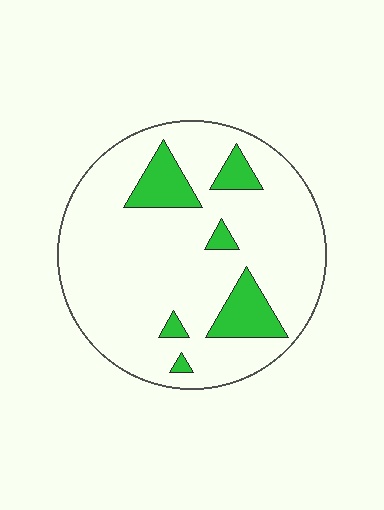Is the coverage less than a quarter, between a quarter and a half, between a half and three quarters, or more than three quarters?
Less than a quarter.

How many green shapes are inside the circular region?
6.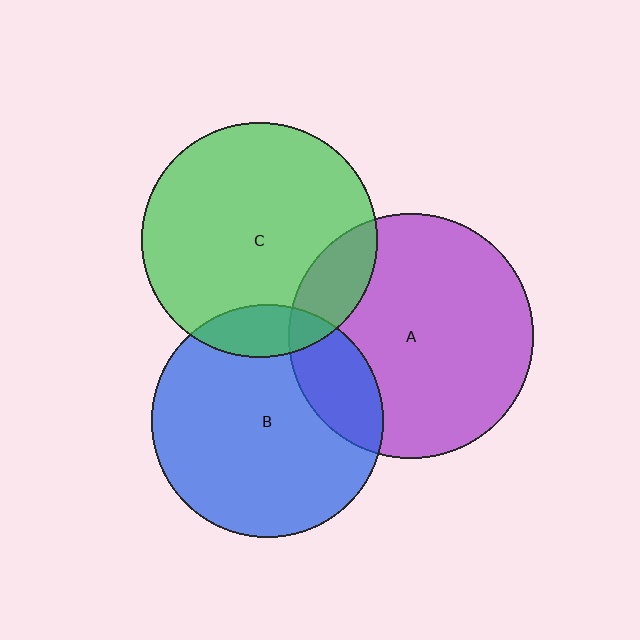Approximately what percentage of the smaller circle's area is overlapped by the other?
Approximately 15%.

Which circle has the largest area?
Circle A (purple).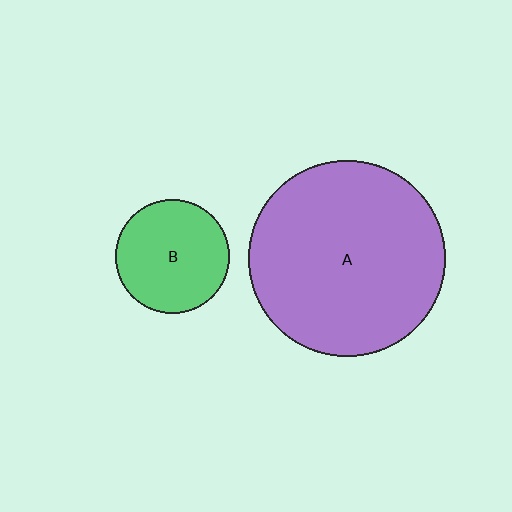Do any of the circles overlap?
No, none of the circles overlap.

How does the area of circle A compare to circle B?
Approximately 3.0 times.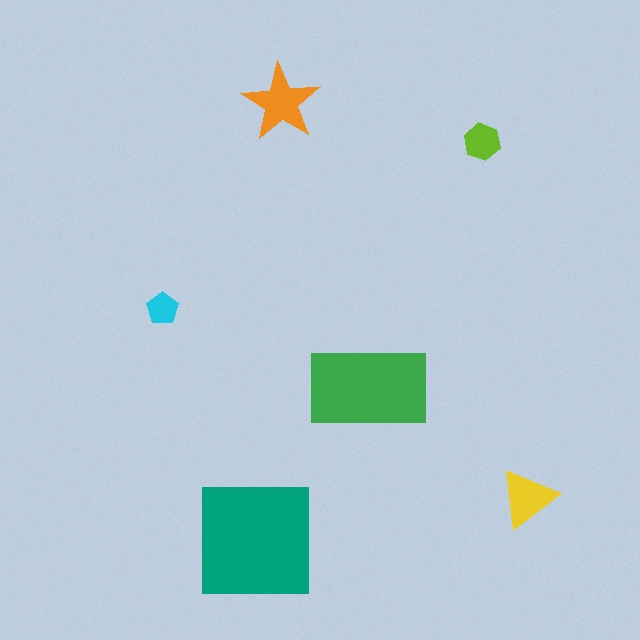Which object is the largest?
The teal square.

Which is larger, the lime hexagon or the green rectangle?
The green rectangle.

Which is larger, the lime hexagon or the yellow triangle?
The yellow triangle.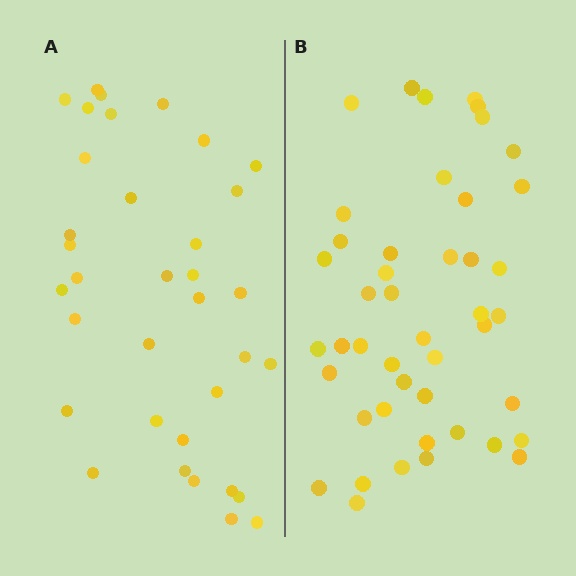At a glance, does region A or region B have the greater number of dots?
Region B (the right region) has more dots.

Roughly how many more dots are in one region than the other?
Region B has roughly 10 or so more dots than region A.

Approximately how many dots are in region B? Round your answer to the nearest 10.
About 40 dots. (The exact count is 45, which rounds to 40.)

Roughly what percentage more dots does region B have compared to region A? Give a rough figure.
About 30% more.